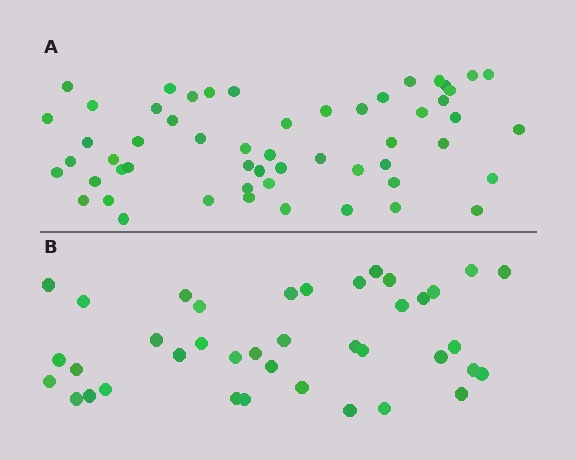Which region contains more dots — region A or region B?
Region A (the top region) has more dots.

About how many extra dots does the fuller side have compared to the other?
Region A has approximately 15 more dots than region B.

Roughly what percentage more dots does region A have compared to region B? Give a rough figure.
About 40% more.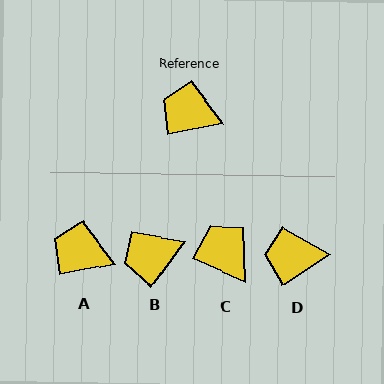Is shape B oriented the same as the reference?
No, it is off by about 43 degrees.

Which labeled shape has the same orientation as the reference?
A.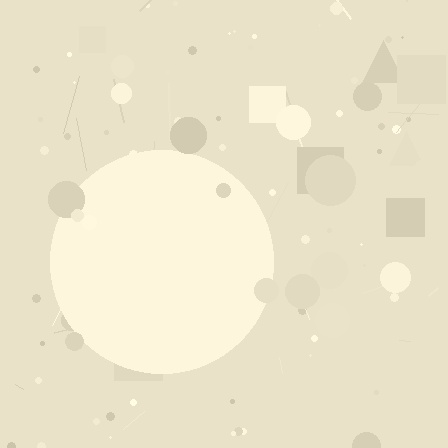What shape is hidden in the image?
A circle is hidden in the image.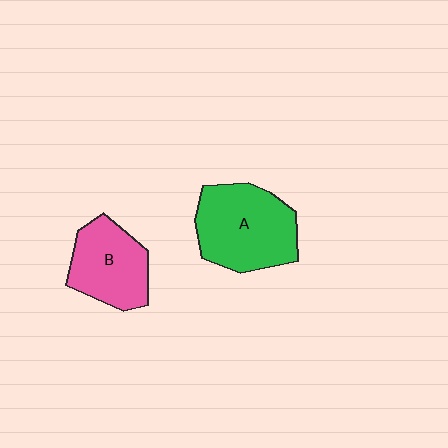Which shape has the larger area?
Shape A (green).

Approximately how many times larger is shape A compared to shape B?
Approximately 1.3 times.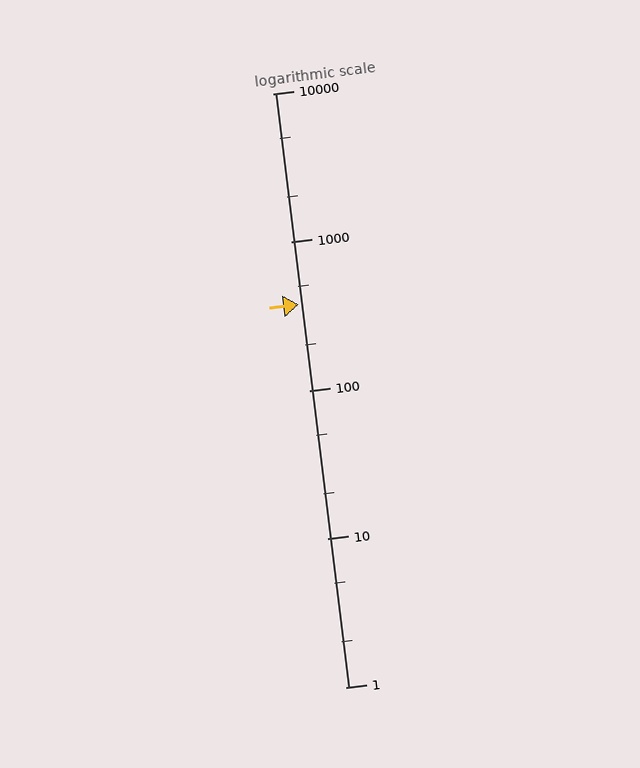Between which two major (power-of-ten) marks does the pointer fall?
The pointer is between 100 and 1000.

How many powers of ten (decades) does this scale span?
The scale spans 4 decades, from 1 to 10000.